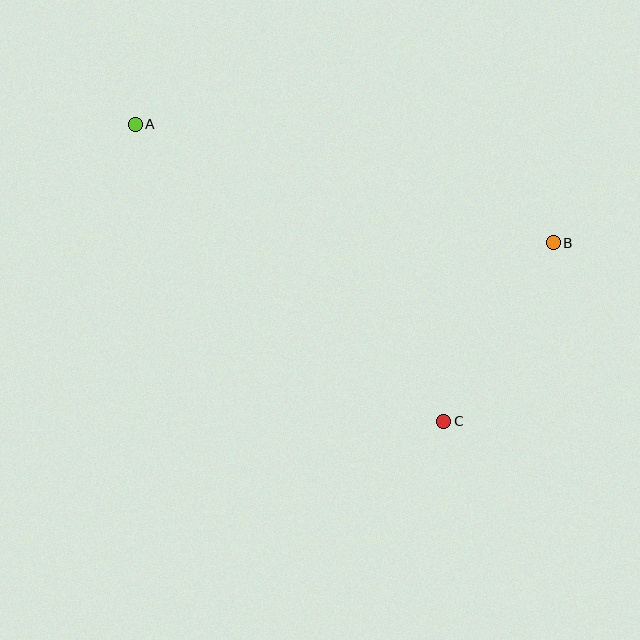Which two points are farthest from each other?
Points A and B are farthest from each other.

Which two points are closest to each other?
Points B and C are closest to each other.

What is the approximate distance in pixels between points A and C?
The distance between A and C is approximately 429 pixels.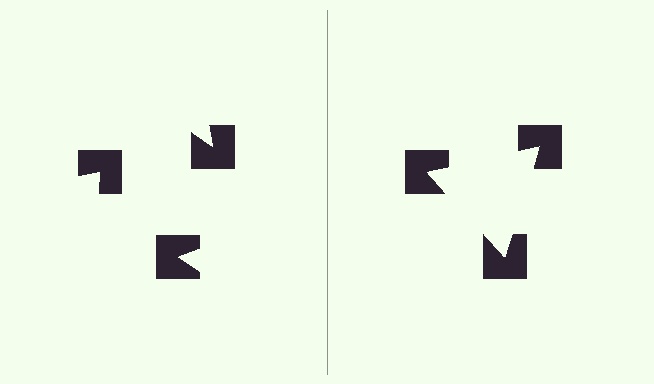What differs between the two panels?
The notched squares are positioned identically on both sides; only the wedge orientations differ. On the right they align to a triangle; on the left they are misaligned.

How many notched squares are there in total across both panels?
6 — 3 on each side.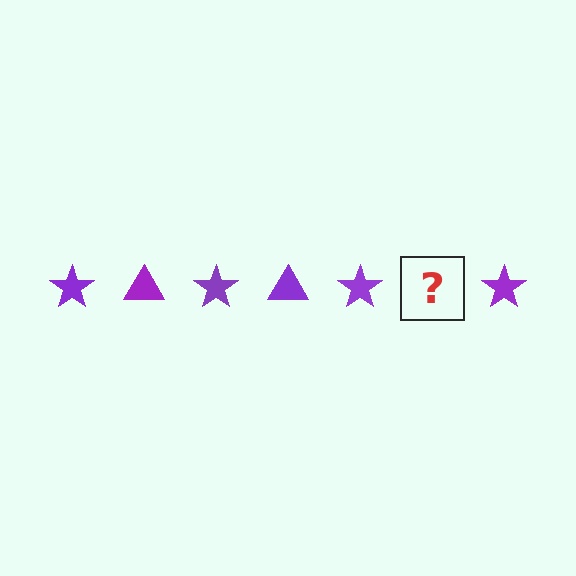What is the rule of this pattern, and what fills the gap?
The rule is that the pattern cycles through star, triangle shapes in purple. The gap should be filled with a purple triangle.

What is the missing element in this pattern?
The missing element is a purple triangle.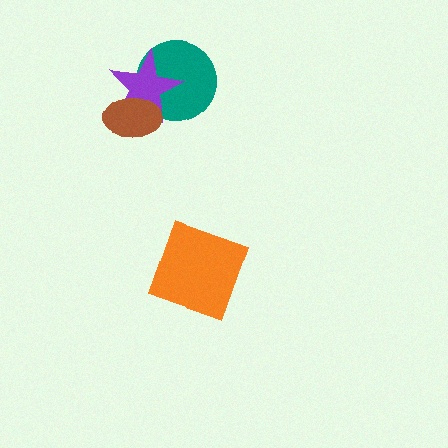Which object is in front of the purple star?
The brown ellipse is in front of the purple star.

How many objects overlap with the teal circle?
2 objects overlap with the teal circle.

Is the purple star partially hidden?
Yes, it is partially covered by another shape.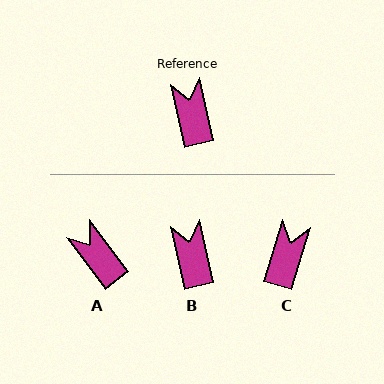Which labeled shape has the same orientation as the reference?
B.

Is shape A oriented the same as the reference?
No, it is off by about 25 degrees.